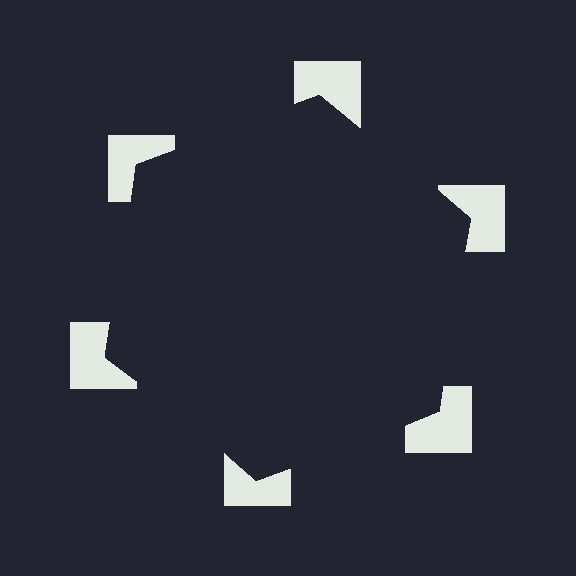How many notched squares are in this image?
There are 6 — one at each vertex of the illusory hexagon.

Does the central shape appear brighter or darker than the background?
It typically appears slightly darker than the background, even though no actual brightness change is drawn.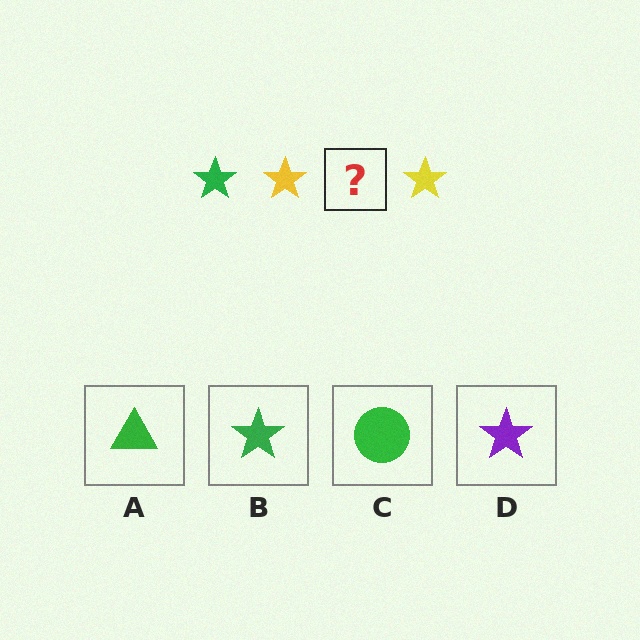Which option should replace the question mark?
Option B.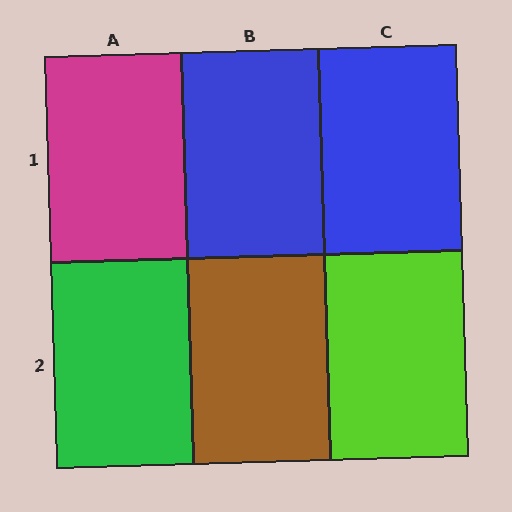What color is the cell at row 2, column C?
Lime.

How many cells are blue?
2 cells are blue.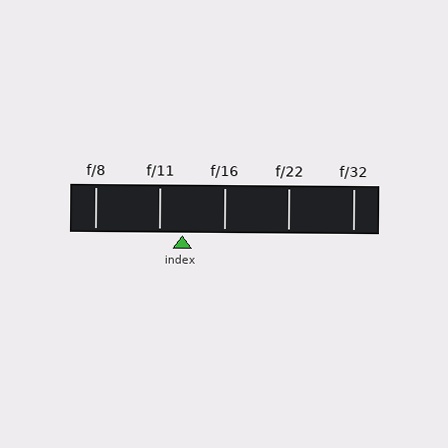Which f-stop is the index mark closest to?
The index mark is closest to f/11.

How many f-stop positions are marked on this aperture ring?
There are 5 f-stop positions marked.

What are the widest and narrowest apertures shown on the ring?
The widest aperture shown is f/8 and the narrowest is f/32.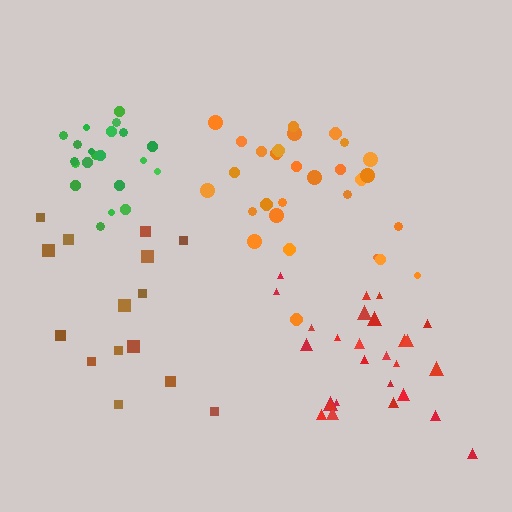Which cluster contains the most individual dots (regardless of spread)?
Orange (29).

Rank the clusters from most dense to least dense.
green, orange, red, brown.